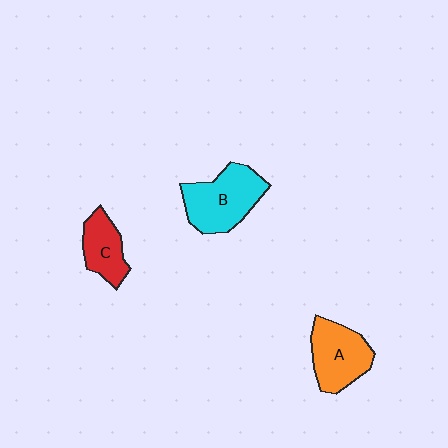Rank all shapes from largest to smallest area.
From largest to smallest: B (cyan), A (orange), C (red).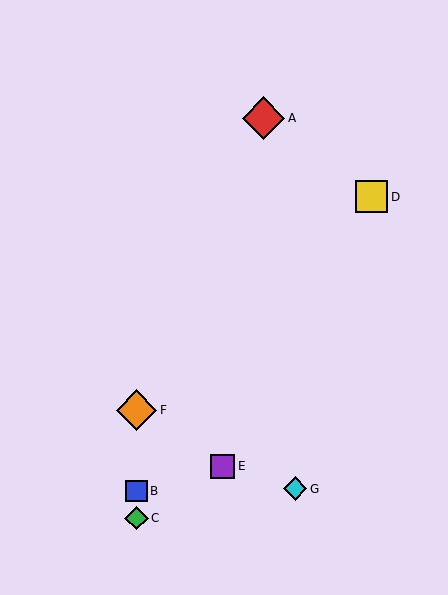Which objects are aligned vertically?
Objects B, C, F are aligned vertically.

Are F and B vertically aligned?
Yes, both are at x≈137.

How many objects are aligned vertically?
3 objects (B, C, F) are aligned vertically.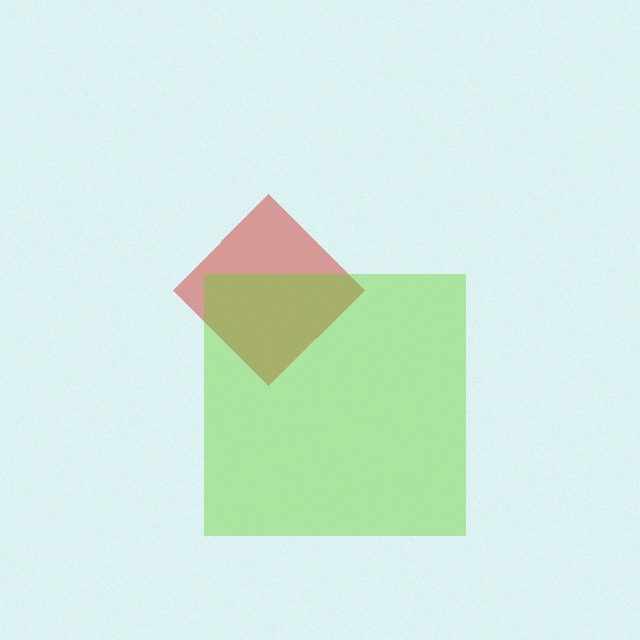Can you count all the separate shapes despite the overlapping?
Yes, there are 2 separate shapes.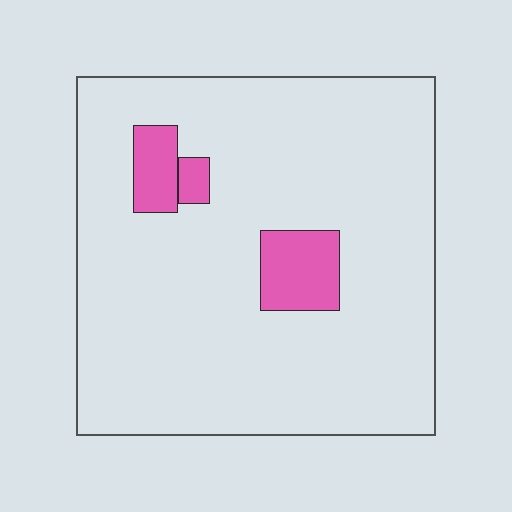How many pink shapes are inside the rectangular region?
3.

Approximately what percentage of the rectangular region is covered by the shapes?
Approximately 10%.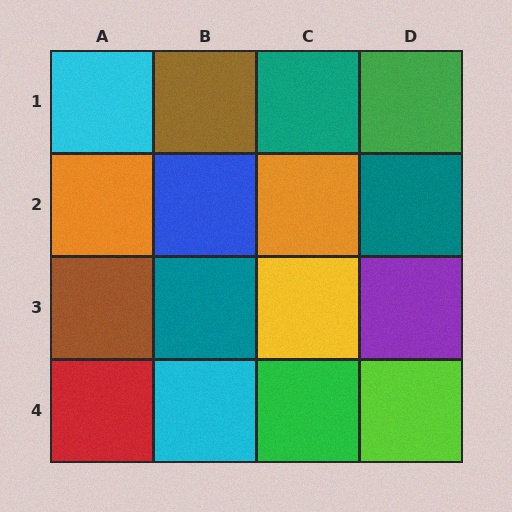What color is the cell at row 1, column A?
Cyan.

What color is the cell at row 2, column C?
Orange.